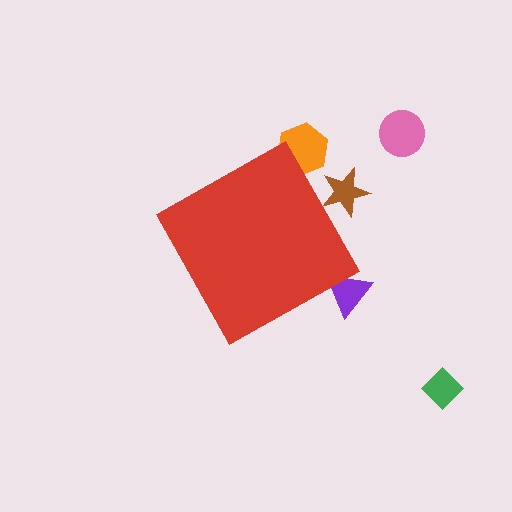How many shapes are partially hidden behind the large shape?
3 shapes are partially hidden.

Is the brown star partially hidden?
Yes, the brown star is partially hidden behind the red diamond.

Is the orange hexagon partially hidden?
Yes, the orange hexagon is partially hidden behind the red diamond.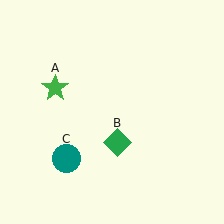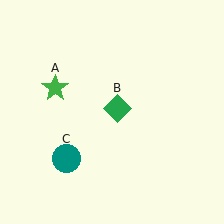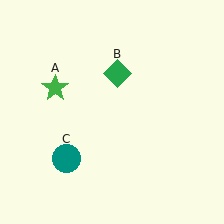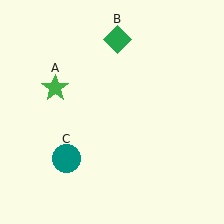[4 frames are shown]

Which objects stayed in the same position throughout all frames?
Green star (object A) and teal circle (object C) remained stationary.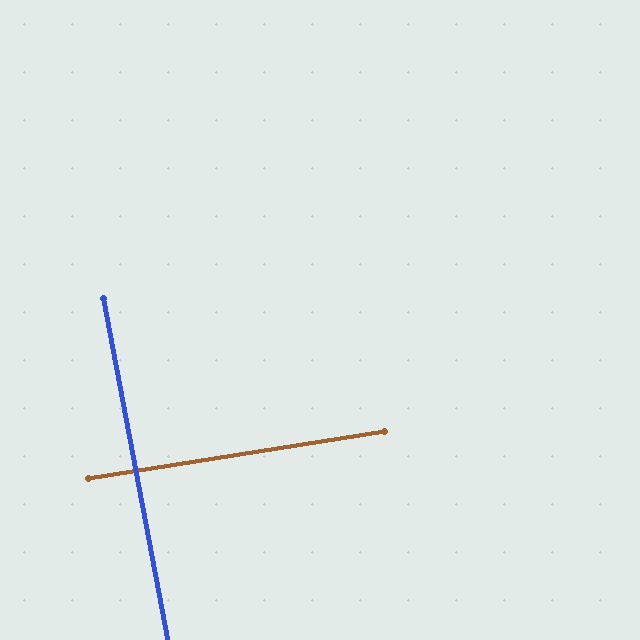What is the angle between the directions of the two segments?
Approximately 88 degrees.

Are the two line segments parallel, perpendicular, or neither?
Perpendicular — they meet at approximately 88°.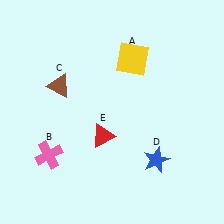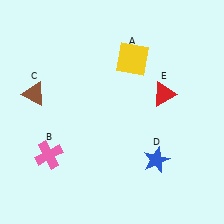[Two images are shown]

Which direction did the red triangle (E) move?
The red triangle (E) moved right.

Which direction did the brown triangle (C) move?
The brown triangle (C) moved left.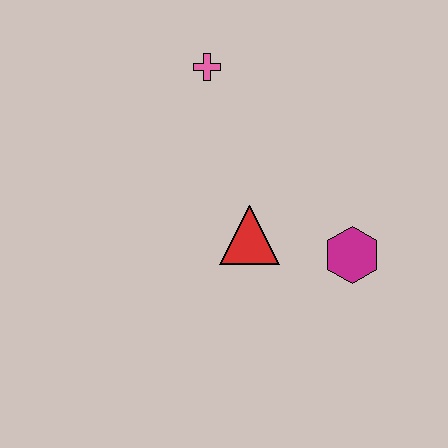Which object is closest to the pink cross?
The red triangle is closest to the pink cross.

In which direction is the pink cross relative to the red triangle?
The pink cross is above the red triangle.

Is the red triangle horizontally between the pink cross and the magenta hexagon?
Yes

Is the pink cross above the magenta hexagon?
Yes